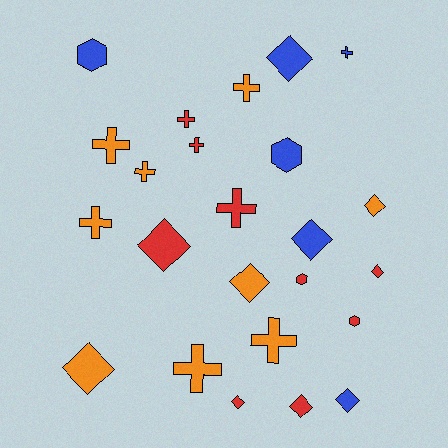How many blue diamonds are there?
There are 3 blue diamonds.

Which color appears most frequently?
Orange, with 9 objects.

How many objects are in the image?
There are 24 objects.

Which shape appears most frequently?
Cross, with 10 objects.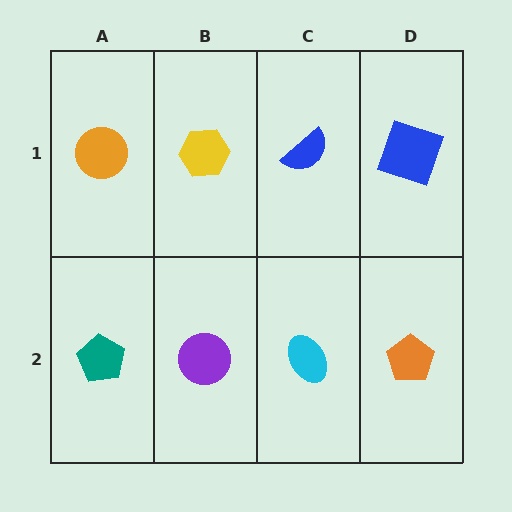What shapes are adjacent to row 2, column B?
A yellow hexagon (row 1, column B), a teal pentagon (row 2, column A), a cyan ellipse (row 2, column C).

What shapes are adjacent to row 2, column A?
An orange circle (row 1, column A), a purple circle (row 2, column B).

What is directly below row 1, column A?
A teal pentagon.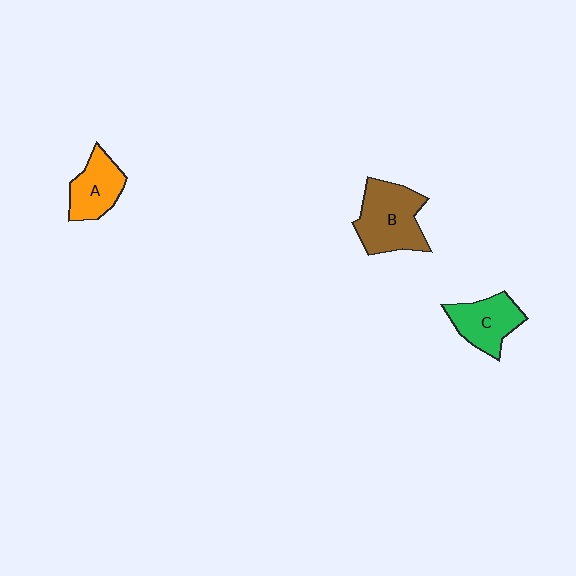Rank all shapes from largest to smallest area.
From largest to smallest: B (brown), C (green), A (orange).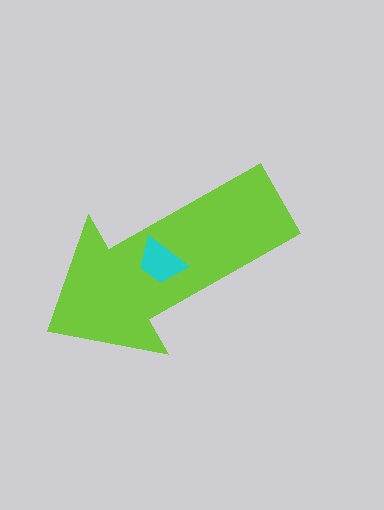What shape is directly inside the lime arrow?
The cyan trapezoid.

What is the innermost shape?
The cyan trapezoid.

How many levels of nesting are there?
2.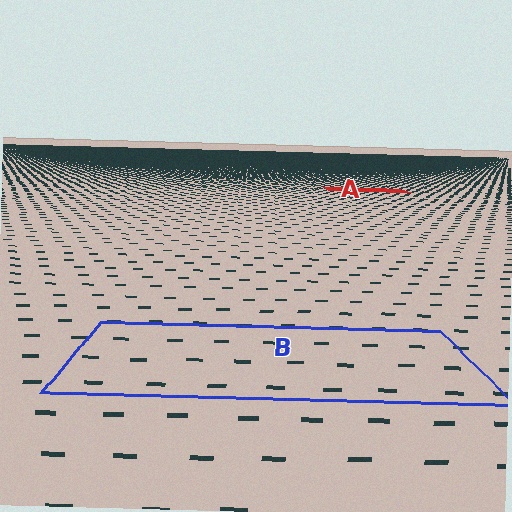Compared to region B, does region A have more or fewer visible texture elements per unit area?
Region A has more texture elements per unit area — they are packed more densely because it is farther away.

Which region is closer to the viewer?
Region B is closer. The texture elements there are larger and more spread out.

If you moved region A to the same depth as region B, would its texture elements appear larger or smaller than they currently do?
They would appear larger. At a closer depth, the same texture elements are projected at a bigger on-screen size.